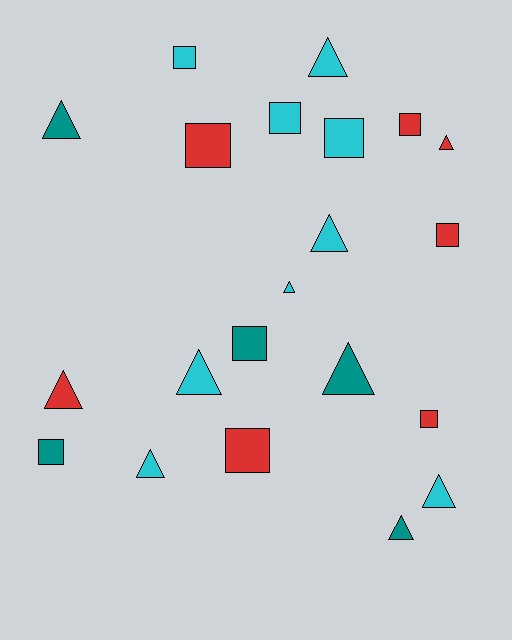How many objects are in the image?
There are 21 objects.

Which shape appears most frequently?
Triangle, with 11 objects.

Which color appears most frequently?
Cyan, with 9 objects.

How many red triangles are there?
There are 2 red triangles.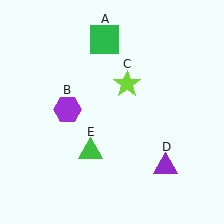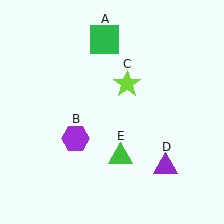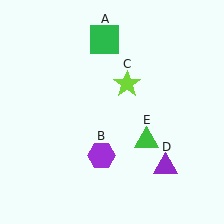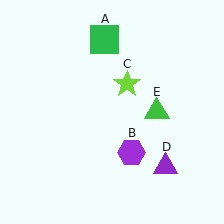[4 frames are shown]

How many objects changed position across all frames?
2 objects changed position: purple hexagon (object B), green triangle (object E).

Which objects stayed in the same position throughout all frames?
Green square (object A) and lime star (object C) and purple triangle (object D) remained stationary.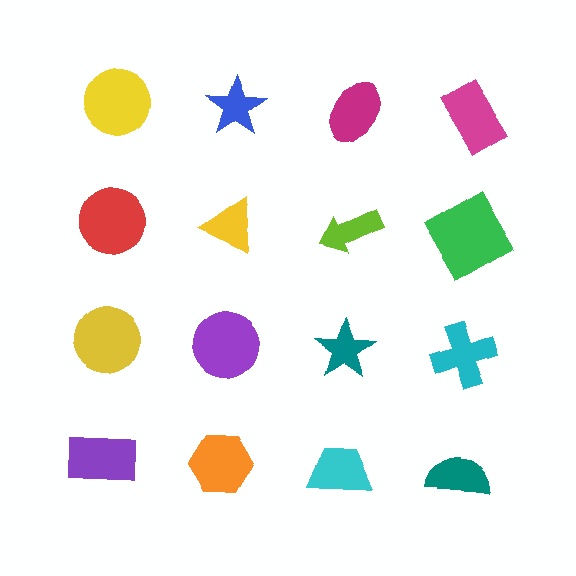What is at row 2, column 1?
A red circle.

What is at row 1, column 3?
A magenta ellipse.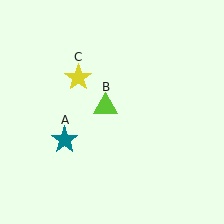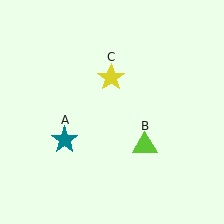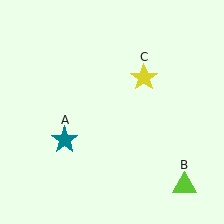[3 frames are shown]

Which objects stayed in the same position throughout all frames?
Teal star (object A) remained stationary.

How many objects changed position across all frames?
2 objects changed position: lime triangle (object B), yellow star (object C).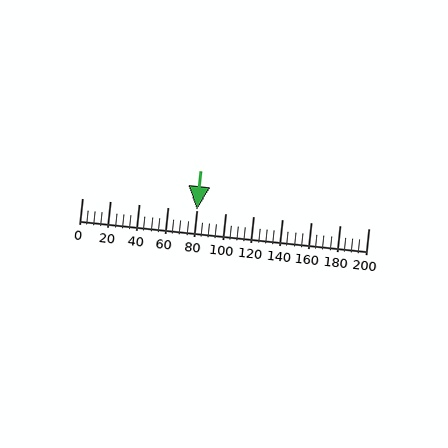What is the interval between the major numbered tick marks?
The major tick marks are spaced 20 units apart.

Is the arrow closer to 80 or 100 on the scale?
The arrow is closer to 80.